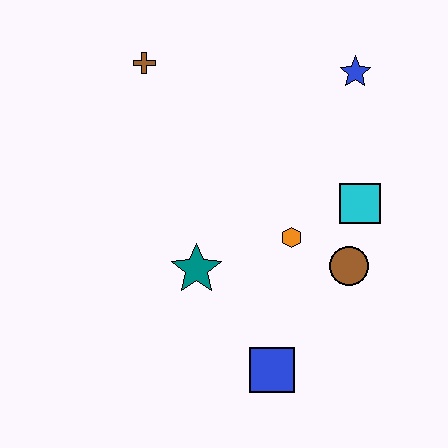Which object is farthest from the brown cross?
The blue square is farthest from the brown cross.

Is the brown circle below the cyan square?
Yes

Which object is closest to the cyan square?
The brown circle is closest to the cyan square.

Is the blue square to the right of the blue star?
No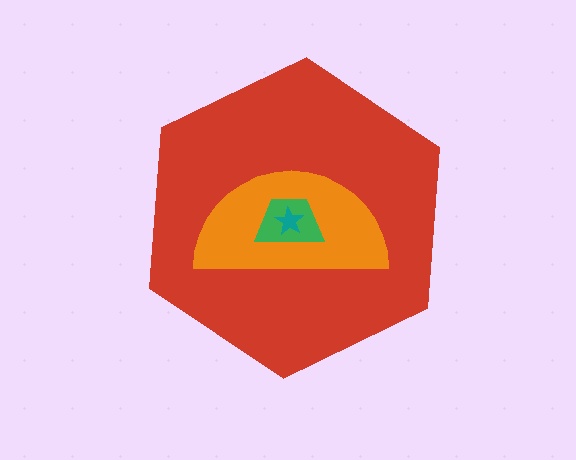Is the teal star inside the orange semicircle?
Yes.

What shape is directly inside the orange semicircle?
The green trapezoid.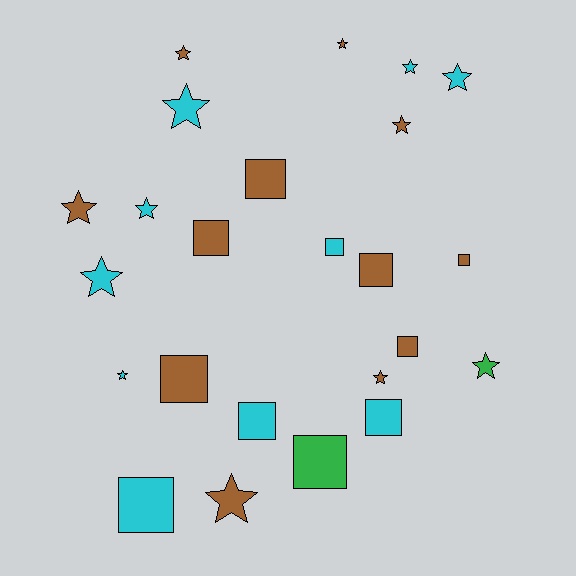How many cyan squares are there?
There are 4 cyan squares.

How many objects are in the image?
There are 24 objects.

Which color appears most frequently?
Brown, with 12 objects.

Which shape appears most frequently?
Star, with 13 objects.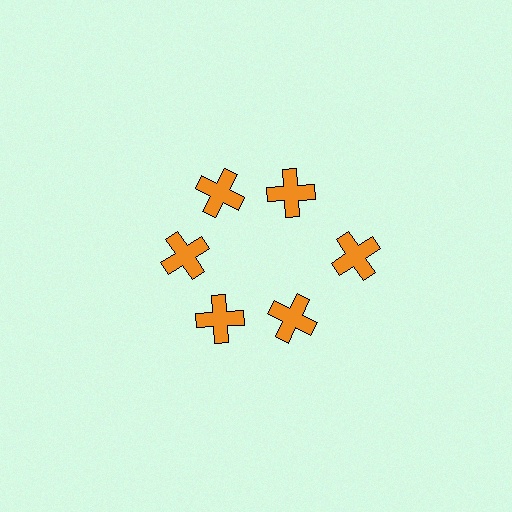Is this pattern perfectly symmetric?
No. The 6 orange crosses are arranged in a ring, but one element near the 3 o'clock position is pushed outward from the center, breaking the 6-fold rotational symmetry.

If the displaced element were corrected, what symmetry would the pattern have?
It would have 6-fold rotational symmetry — the pattern would map onto itself every 60 degrees.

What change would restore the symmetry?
The symmetry would be restored by moving it inward, back onto the ring so that all 6 crosses sit at equal angles and equal distance from the center.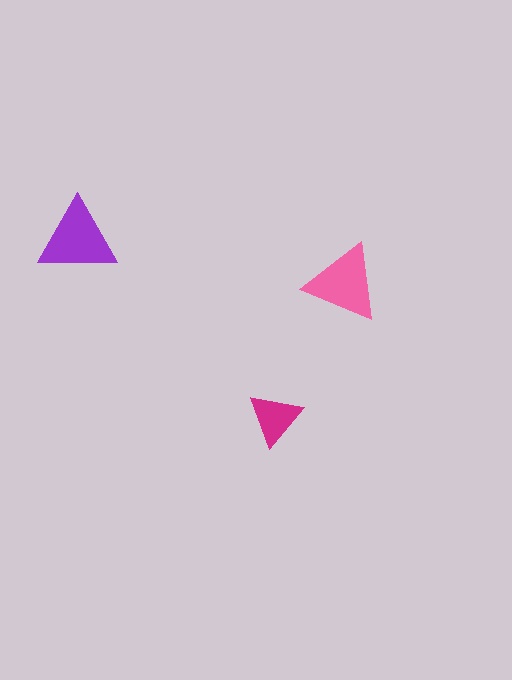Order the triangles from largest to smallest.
the purple one, the pink one, the magenta one.